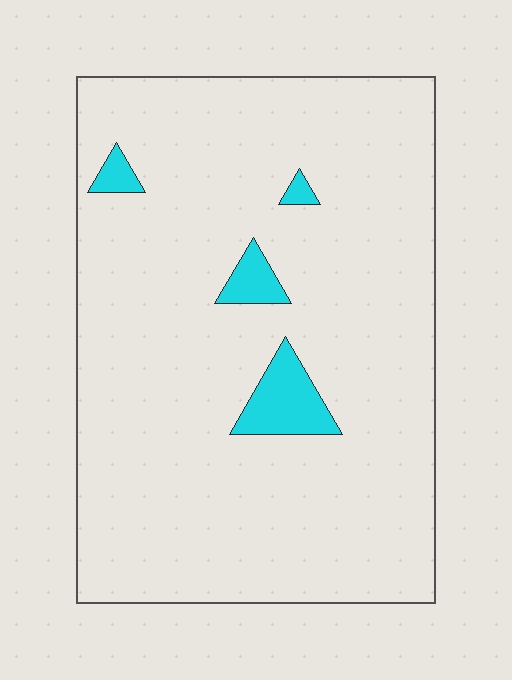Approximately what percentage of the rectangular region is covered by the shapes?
Approximately 5%.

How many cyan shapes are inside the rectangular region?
4.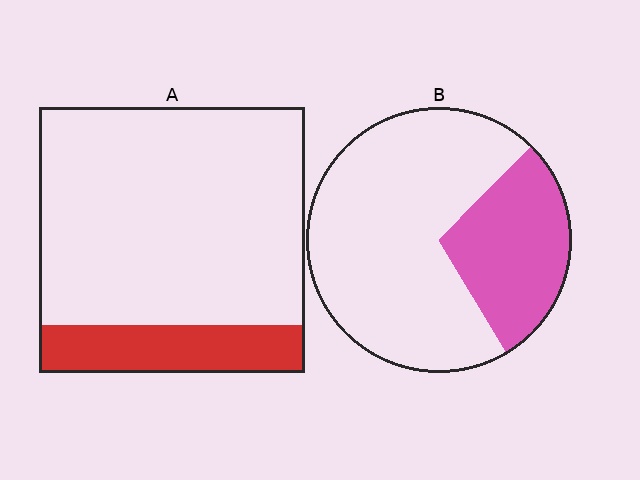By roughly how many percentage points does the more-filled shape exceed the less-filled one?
By roughly 10 percentage points (B over A).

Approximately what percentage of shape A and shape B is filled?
A is approximately 20% and B is approximately 30%.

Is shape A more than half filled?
No.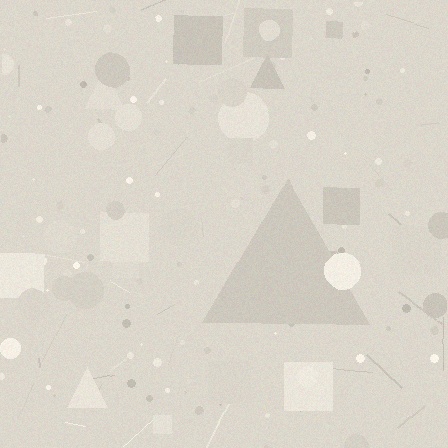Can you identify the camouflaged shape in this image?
The camouflaged shape is a triangle.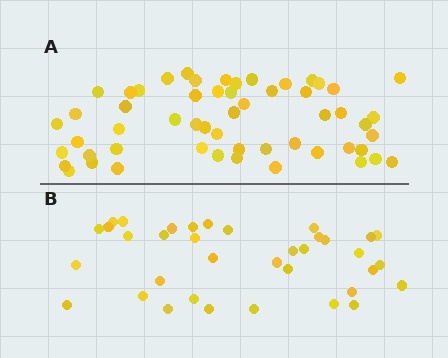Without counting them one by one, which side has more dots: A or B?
Region A (the top region) has more dots.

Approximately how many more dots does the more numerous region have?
Region A has approximately 20 more dots than region B.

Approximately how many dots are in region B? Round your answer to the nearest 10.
About 40 dots. (The exact count is 36, which rounds to 40.)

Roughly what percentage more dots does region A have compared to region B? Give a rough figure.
About 55% more.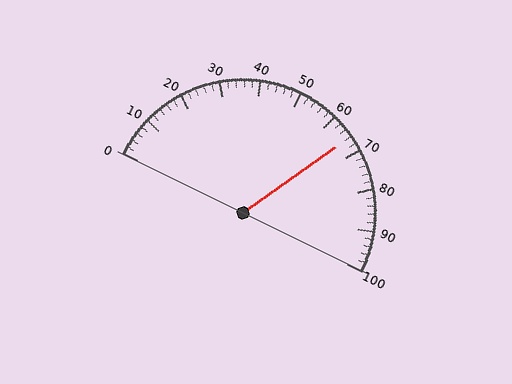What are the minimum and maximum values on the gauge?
The gauge ranges from 0 to 100.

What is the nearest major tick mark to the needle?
The nearest major tick mark is 70.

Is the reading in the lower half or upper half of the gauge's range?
The reading is in the upper half of the range (0 to 100).